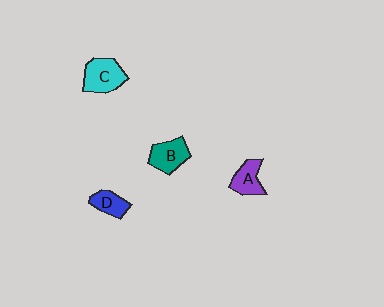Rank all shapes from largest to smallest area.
From largest to smallest: C (cyan), B (teal), A (purple), D (blue).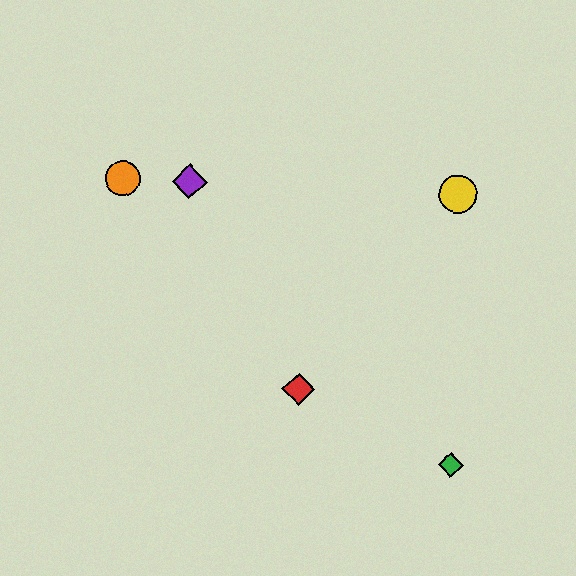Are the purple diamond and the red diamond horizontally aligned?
No, the purple diamond is at y≈182 and the red diamond is at y≈389.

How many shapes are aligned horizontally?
4 shapes (the blue circle, the yellow circle, the purple diamond, the orange circle) are aligned horizontally.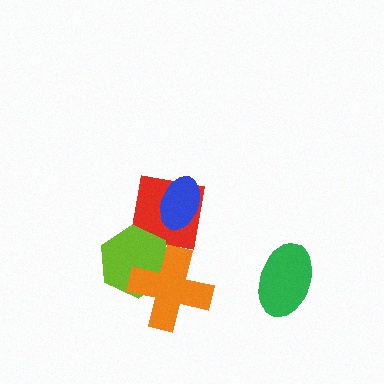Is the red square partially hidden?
Yes, it is partially covered by another shape.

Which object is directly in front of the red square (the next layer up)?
The lime hexagon is directly in front of the red square.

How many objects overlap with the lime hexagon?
2 objects overlap with the lime hexagon.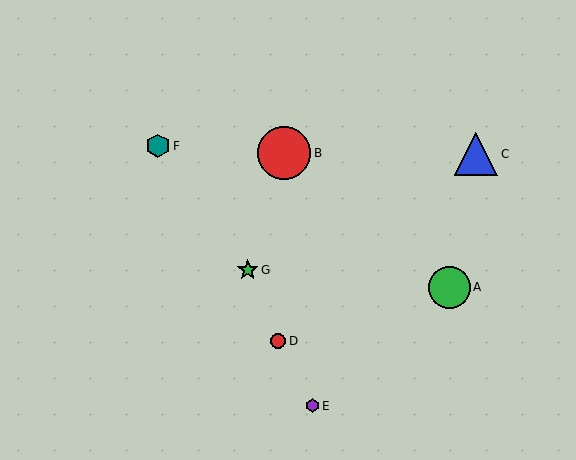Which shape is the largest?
The red circle (labeled B) is the largest.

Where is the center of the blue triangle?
The center of the blue triangle is at (476, 154).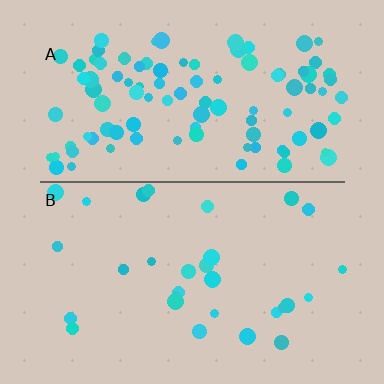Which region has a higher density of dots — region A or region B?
A (the top).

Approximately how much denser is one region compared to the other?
Approximately 3.4× — region A over region B.